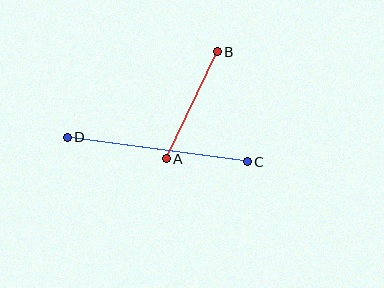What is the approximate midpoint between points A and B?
The midpoint is at approximately (192, 105) pixels.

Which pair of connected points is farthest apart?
Points C and D are farthest apart.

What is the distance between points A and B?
The distance is approximately 119 pixels.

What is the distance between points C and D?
The distance is approximately 181 pixels.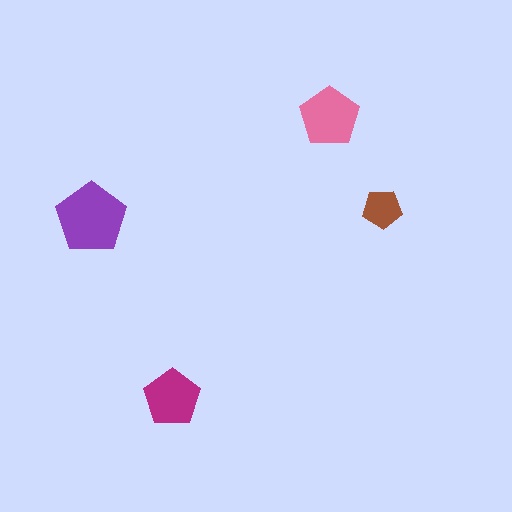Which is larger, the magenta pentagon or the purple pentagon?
The purple one.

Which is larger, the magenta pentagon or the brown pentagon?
The magenta one.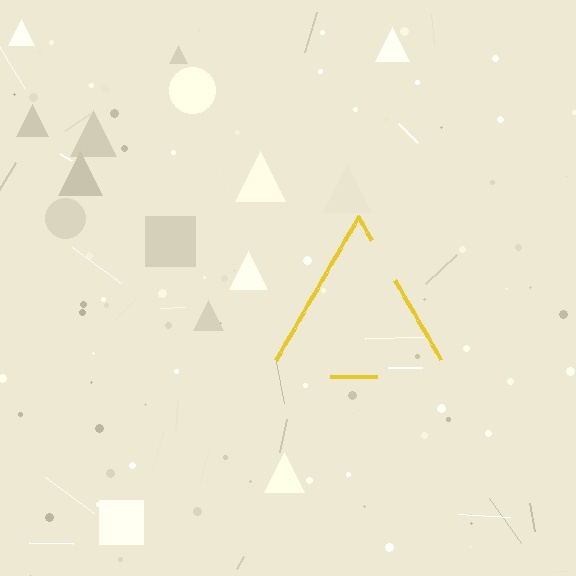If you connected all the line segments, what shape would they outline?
They would outline a triangle.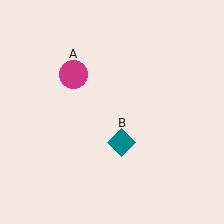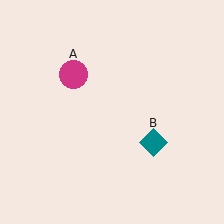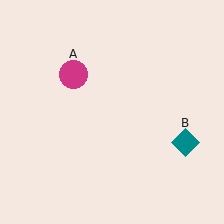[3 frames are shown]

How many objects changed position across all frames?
1 object changed position: teal diamond (object B).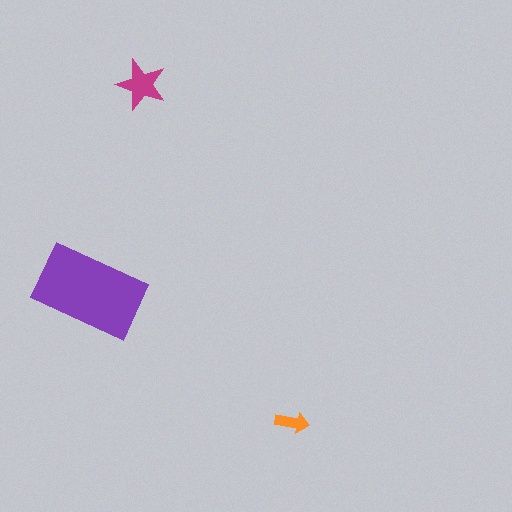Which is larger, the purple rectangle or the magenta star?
The purple rectangle.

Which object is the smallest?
The orange arrow.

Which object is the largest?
The purple rectangle.